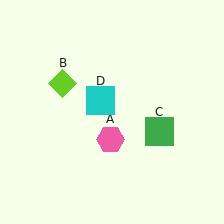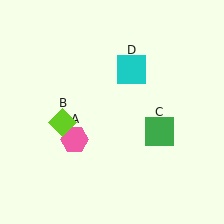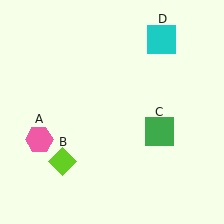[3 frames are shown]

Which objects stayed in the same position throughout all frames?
Green square (object C) remained stationary.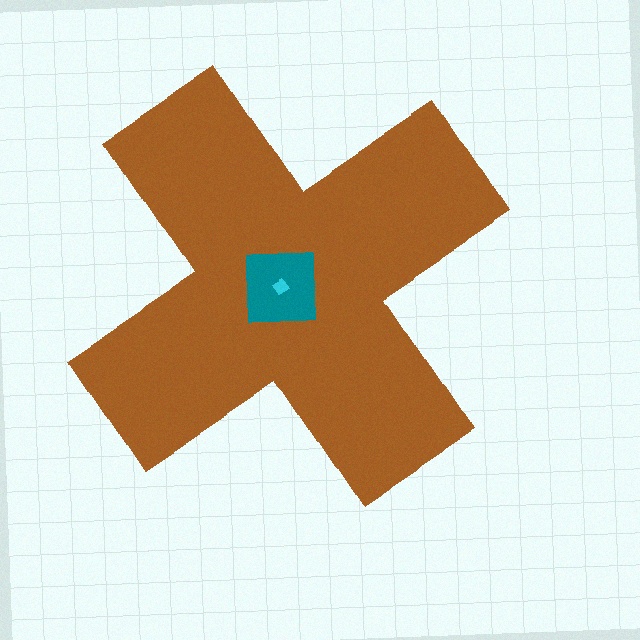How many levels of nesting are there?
3.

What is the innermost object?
The cyan diamond.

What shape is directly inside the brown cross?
The teal square.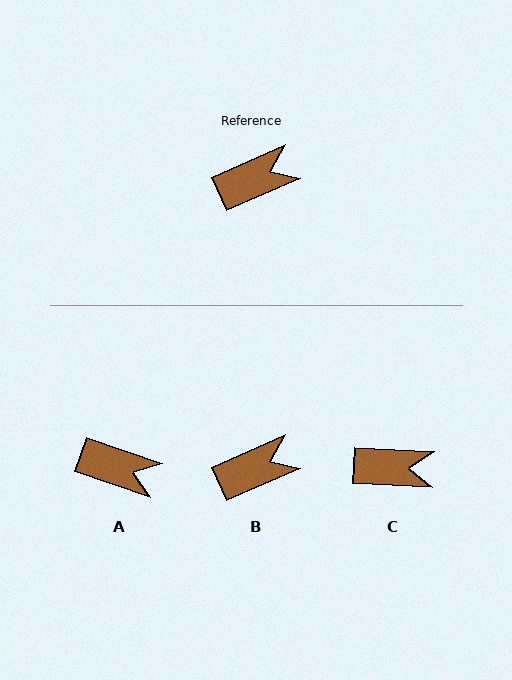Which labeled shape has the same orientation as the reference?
B.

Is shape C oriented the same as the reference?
No, it is off by about 26 degrees.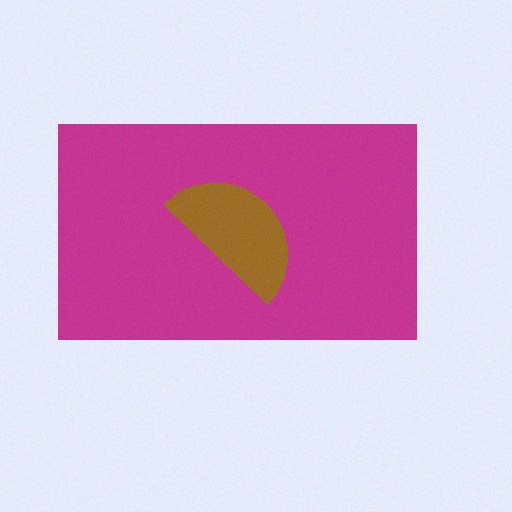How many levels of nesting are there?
2.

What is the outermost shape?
The magenta rectangle.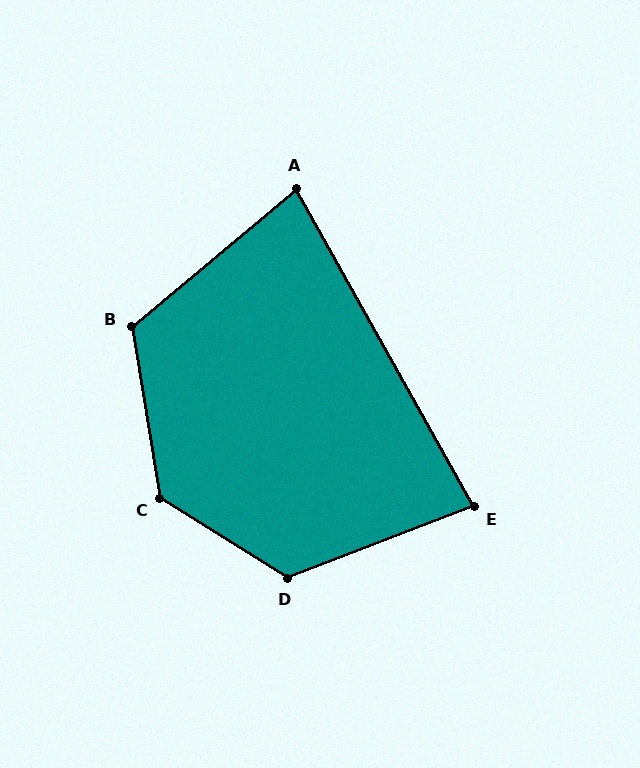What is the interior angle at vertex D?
Approximately 127 degrees (obtuse).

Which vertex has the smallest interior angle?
A, at approximately 79 degrees.